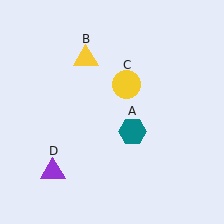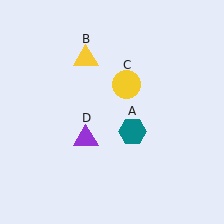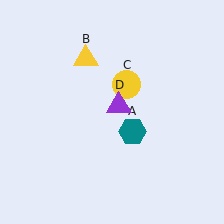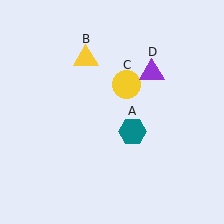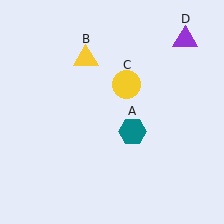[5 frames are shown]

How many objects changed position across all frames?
1 object changed position: purple triangle (object D).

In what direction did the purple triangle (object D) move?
The purple triangle (object D) moved up and to the right.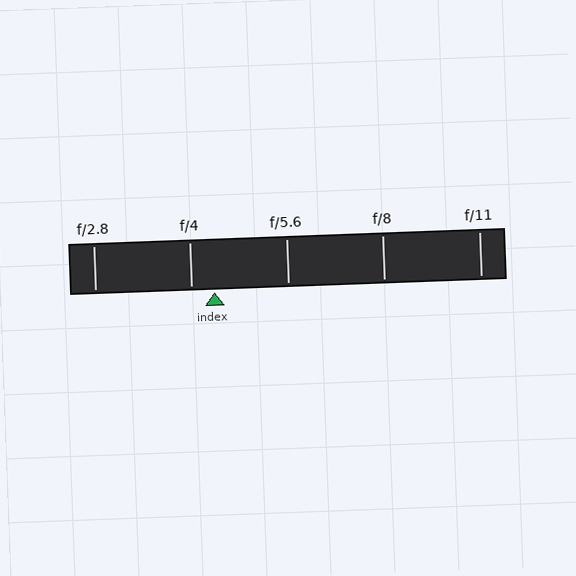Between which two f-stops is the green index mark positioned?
The index mark is between f/4 and f/5.6.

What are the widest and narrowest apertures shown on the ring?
The widest aperture shown is f/2.8 and the narrowest is f/11.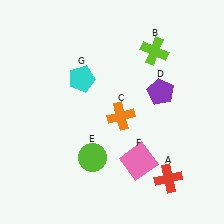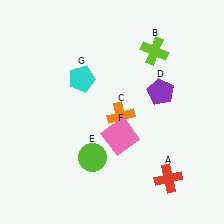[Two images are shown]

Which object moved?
The pink square (F) moved up.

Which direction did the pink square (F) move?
The pink square (F) moved up.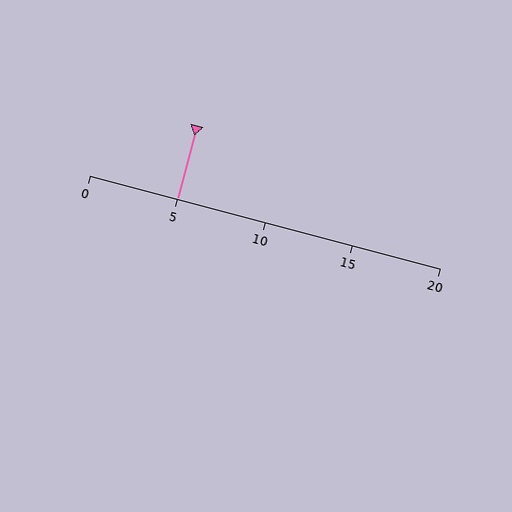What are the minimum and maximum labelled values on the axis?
The axis runs from 0 to 20.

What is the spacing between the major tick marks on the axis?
The major ticks are spaced 5 apart.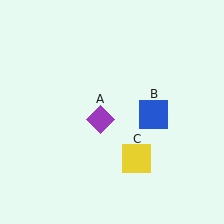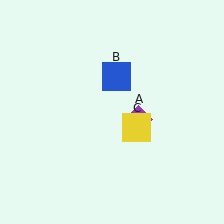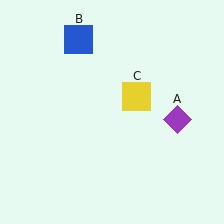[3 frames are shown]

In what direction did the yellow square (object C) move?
The yellow square (object C) moved up.